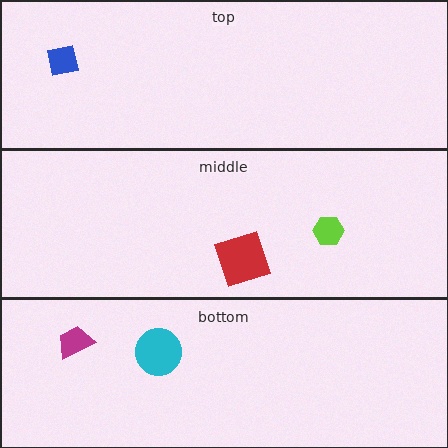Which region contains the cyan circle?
The bottom region.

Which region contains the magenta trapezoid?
The bottom region.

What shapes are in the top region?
The blue square.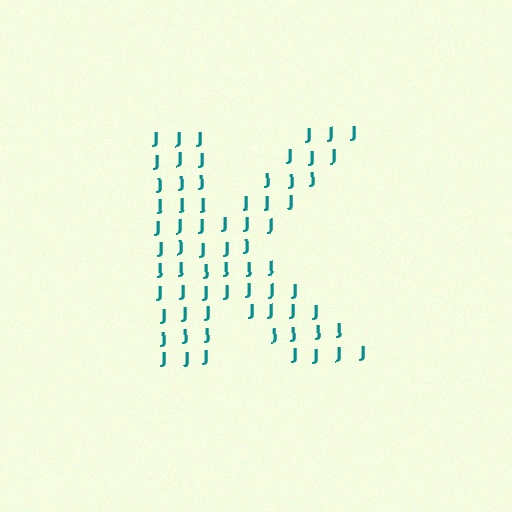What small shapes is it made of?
It is made of small letter J's.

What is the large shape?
The large shape is the letter K.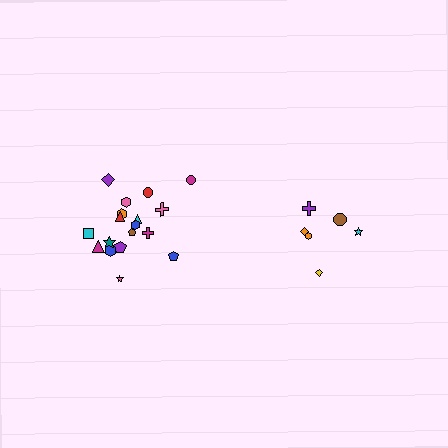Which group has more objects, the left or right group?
The left group.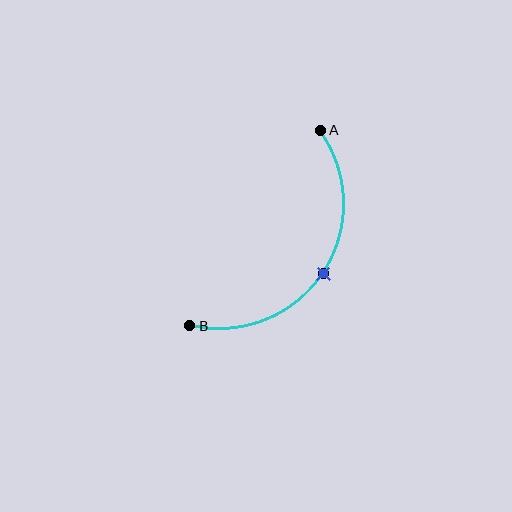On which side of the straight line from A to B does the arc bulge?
The arc bulges to the right of the straight line connecting A and B.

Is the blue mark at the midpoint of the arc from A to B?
Yes. The blue mark lies on the arc at equal arc-length from both A and B — it is the arc midpoint.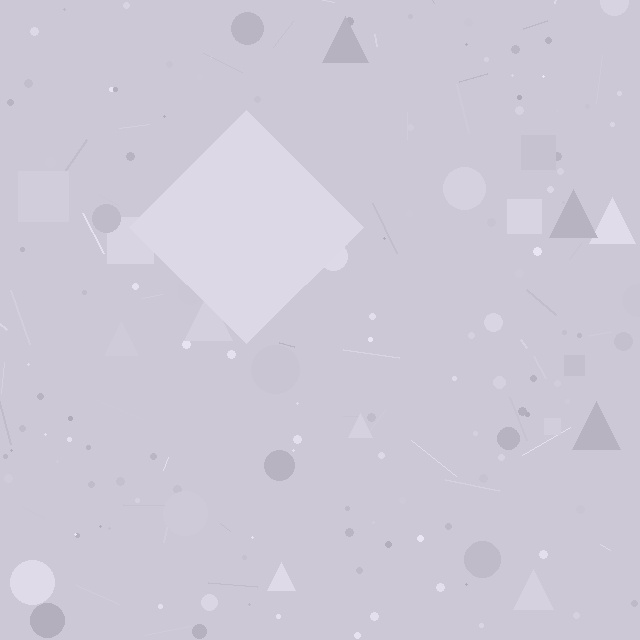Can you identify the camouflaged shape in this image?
The camouflaged shape is a diamond.